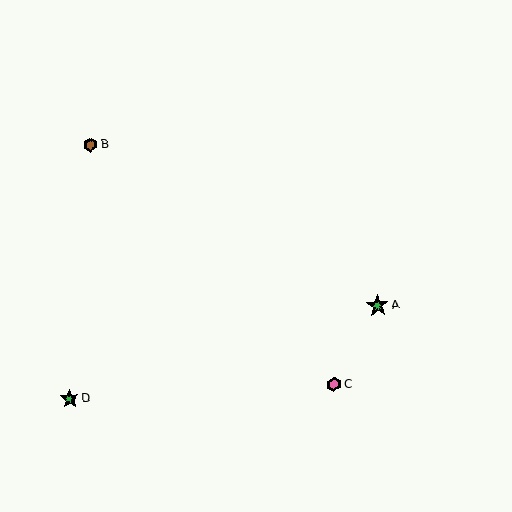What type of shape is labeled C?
Shape C is a pink hexagon.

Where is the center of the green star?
The center of the green star is at (70, 399).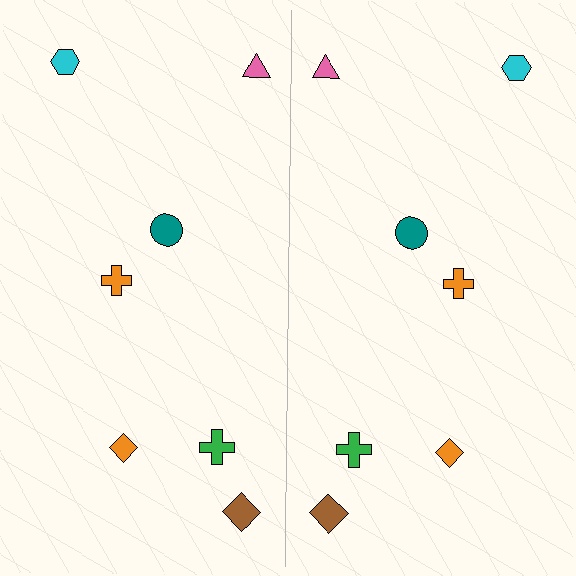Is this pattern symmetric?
Yes, this pattern has bilateral (reflection) symmetry.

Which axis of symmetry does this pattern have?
The pattern has a vertical axis of symmetry running through the center of the image.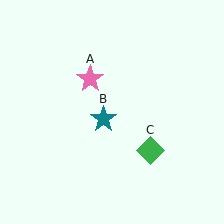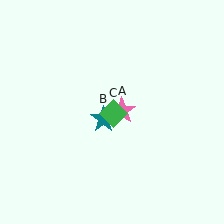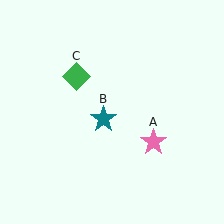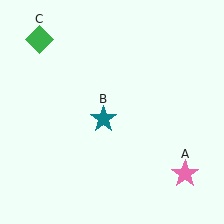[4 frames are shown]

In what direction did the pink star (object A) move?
The pink star (object A) moved down and to the right.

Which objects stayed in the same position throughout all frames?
Teal star (object B) remained stationary.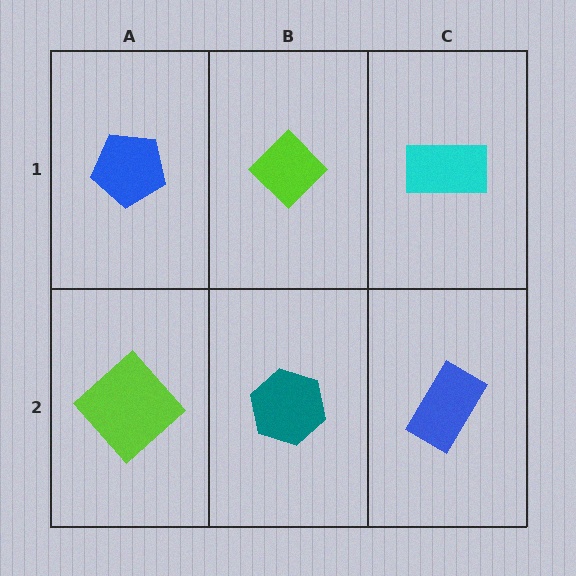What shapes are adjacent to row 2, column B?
A lime diamond (row 1, column B), a lime diamond (row 2, column A), a blue rectangle (row 2, column C).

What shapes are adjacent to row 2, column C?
A cyan rectangle (row 1, column C), a teal hexagon (row 2, column B).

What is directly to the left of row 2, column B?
A lime diamond.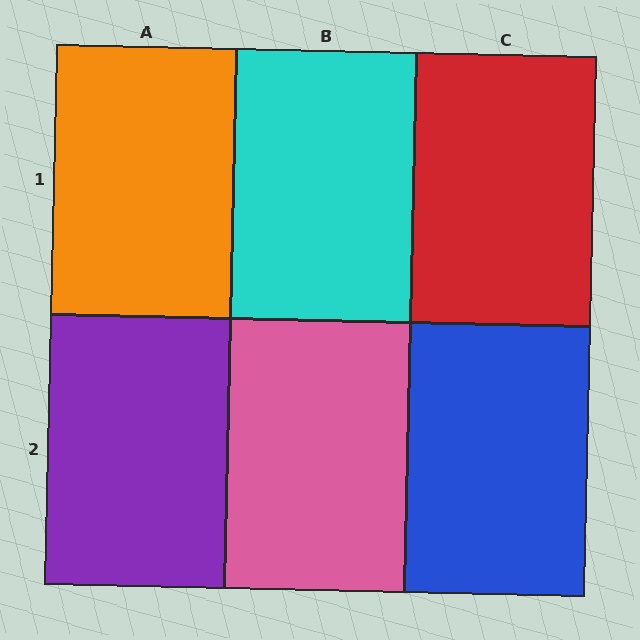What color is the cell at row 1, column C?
Red.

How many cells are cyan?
1 cell is cyan.